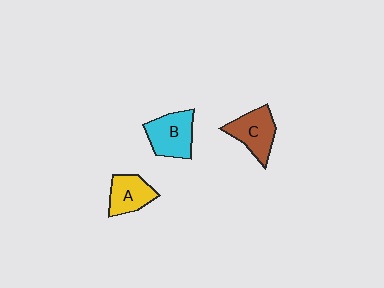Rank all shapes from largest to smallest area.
From largest to smallest: B (cyan), C (brown), A (yellow).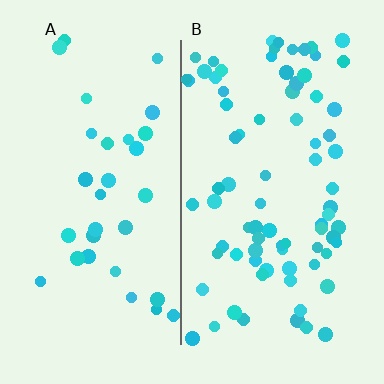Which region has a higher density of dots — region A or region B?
B (the right).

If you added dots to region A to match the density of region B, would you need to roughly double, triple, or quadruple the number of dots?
Approximately triple.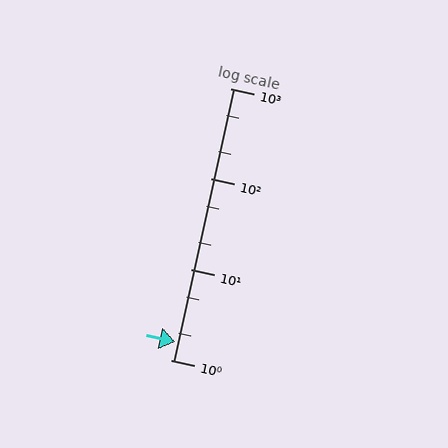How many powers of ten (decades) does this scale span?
The scale spans 3 decades, from 1 to 1000.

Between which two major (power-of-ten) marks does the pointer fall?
The pointer is between 1 and 10.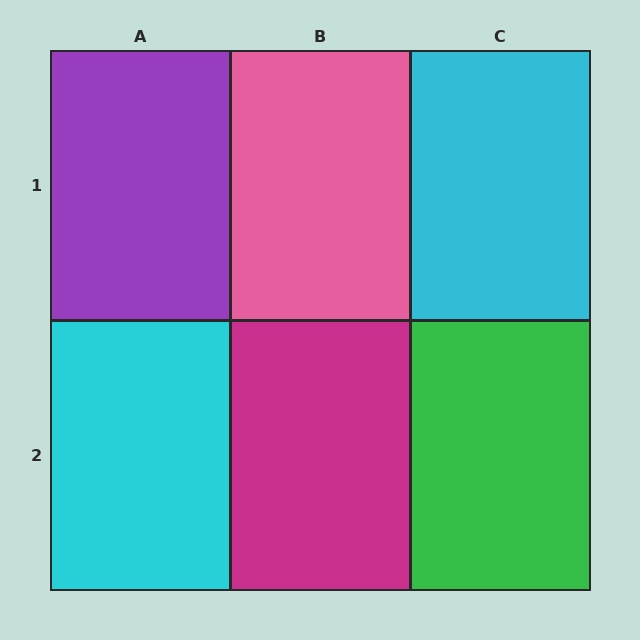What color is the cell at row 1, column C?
Cyan.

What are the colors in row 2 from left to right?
Cyan, magenta, green.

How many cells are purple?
1 cell is purple.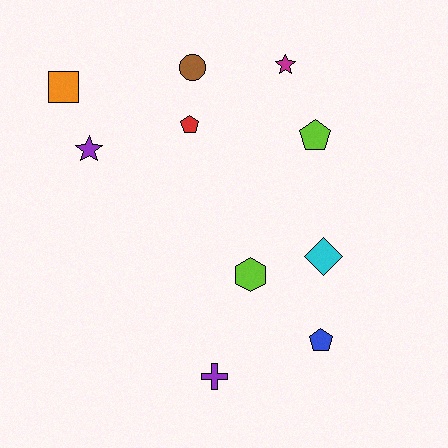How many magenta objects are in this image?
There is 1 magenta object.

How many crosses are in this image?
There is 1 cross.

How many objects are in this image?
There are 10 objects.